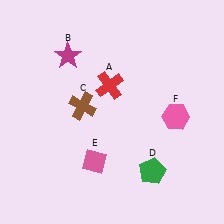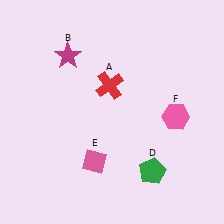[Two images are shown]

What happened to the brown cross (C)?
The brown cross (C) was removed in Image 2. It was in the top-left area of Image 1.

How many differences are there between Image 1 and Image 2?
There is 1 difference between the two images.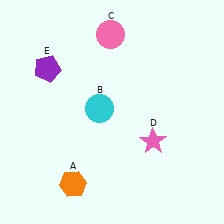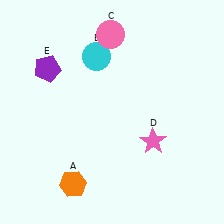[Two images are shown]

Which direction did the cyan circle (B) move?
The cyan circle (B) moved up.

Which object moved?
The cyan circle (B) moved up.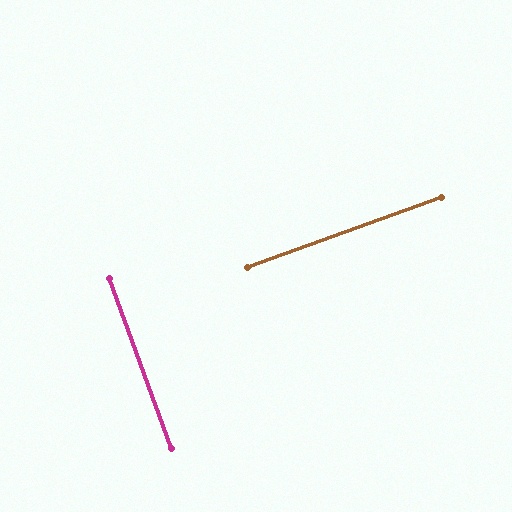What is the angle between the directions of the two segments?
Approximately 90 degrees.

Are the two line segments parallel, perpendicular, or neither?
Perpendicular — they meet at approximately 90°.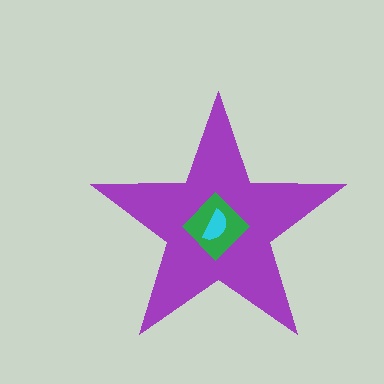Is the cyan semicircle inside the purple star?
Yes.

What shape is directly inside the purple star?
The green diamond.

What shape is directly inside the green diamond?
The cyan semicircle.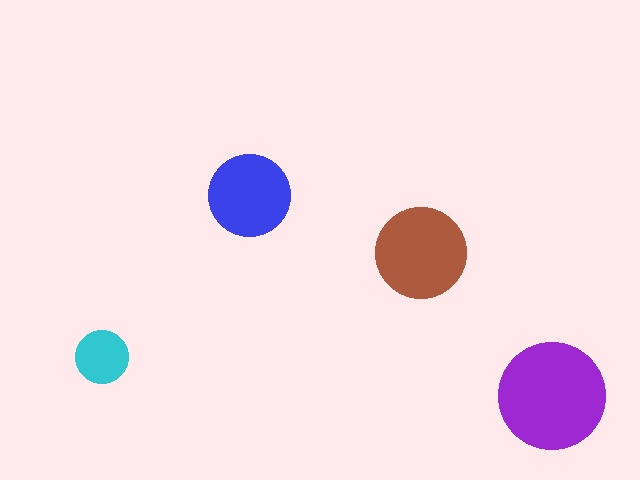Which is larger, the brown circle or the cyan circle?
The brown one.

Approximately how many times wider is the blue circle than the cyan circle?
About 1.5 times wider.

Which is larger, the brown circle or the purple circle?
The purple one.